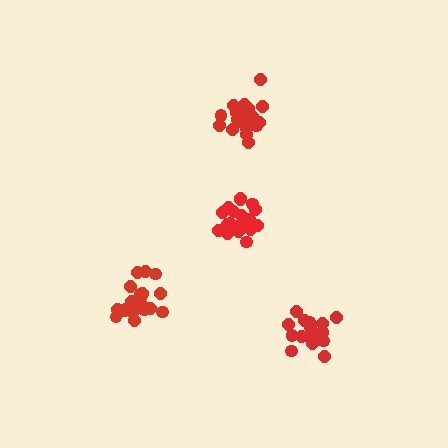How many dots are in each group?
Group 1: 21 dots, Group 2: 18 dots, Group 3: 21 dots, Group 4: 21 dots (81 total).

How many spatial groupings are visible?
There are 4 spatial groupings.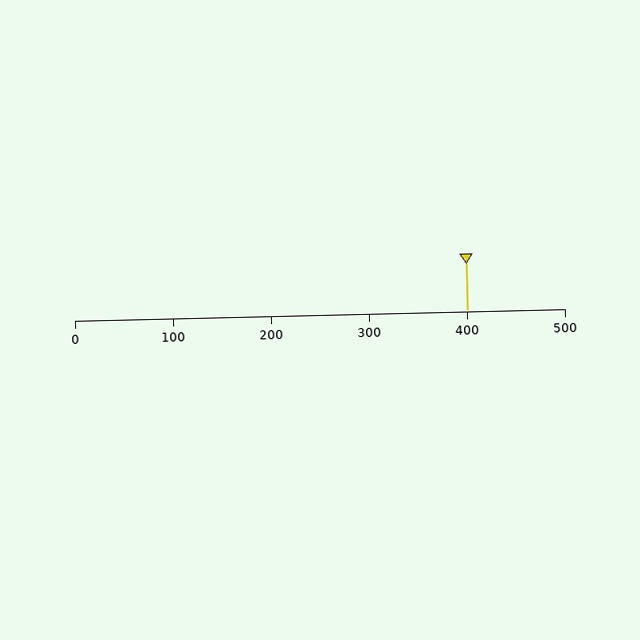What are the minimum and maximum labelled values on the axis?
The axis runs from 0 to 500.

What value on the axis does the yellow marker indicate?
The marker indicates approximately 400.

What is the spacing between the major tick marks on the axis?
The major ticks are spaced 100 apart.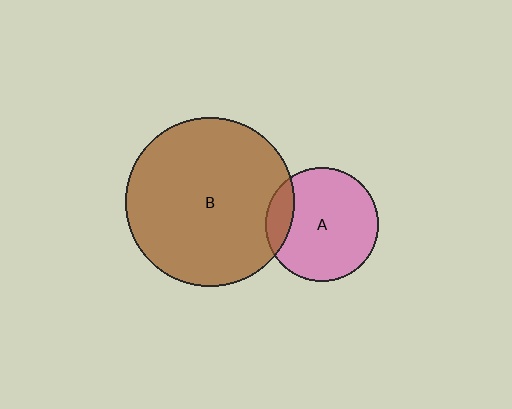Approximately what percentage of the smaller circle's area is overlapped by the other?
Approximately 15%.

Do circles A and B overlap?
Yes.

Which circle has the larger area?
Circle B (brown).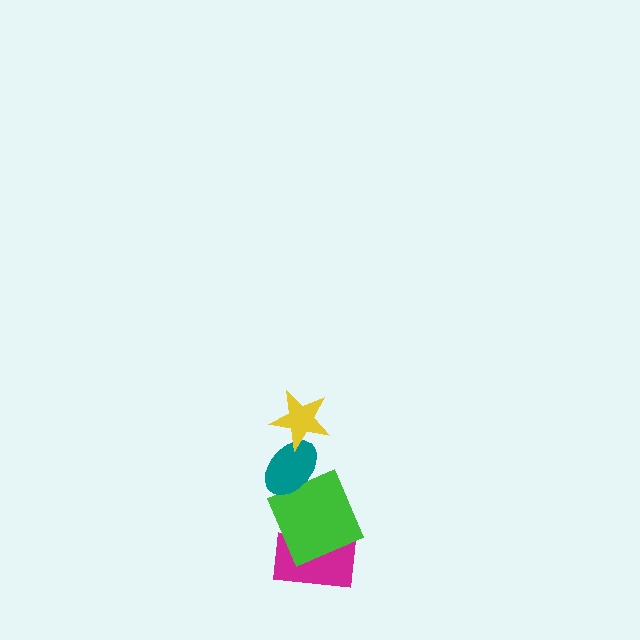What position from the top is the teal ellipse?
The teal ellipse is 2nd from the top.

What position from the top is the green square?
The green square is 3rd from the top.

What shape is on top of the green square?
The teal ellipse is on top of the green square.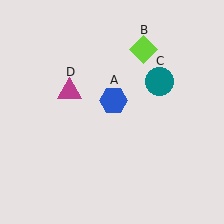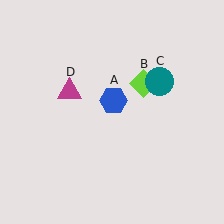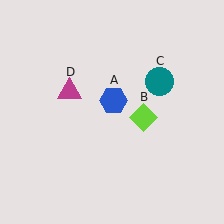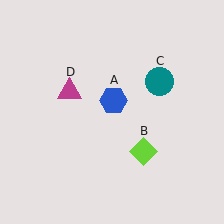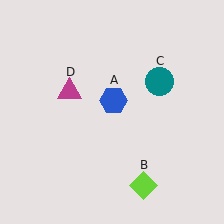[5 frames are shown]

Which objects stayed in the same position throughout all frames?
Blue hexagon (object A) and teal circle (object C) and magenta triangle (object D) remained stationary.